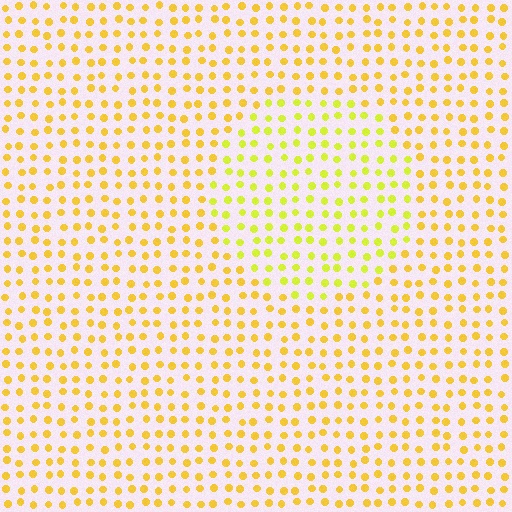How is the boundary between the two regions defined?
The boundary is defined purely by a slight shift in hue (about 23 degrees). Spacing, size, and orientation are identical on both sides.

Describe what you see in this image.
The image is filled with small yellow elements in a uniform arrangement. A circle-shaped region is visible where the elements are tinted to a slightly different hue, forming a subtle color boundary.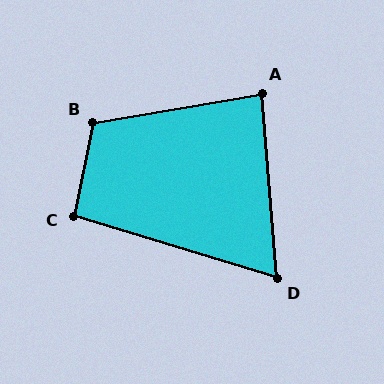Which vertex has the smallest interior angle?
D, at approximately 69 degrees.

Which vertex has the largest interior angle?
B, at approximately 111 degrees.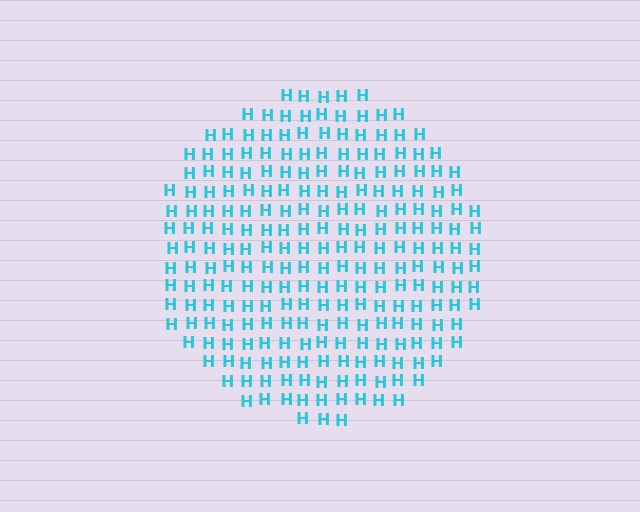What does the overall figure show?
The overall figure shows a circle.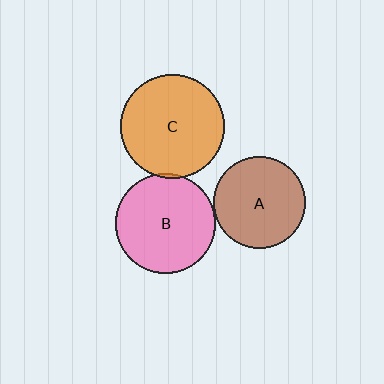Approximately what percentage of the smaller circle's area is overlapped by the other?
Approximately 5%.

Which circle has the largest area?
Circle C (orange).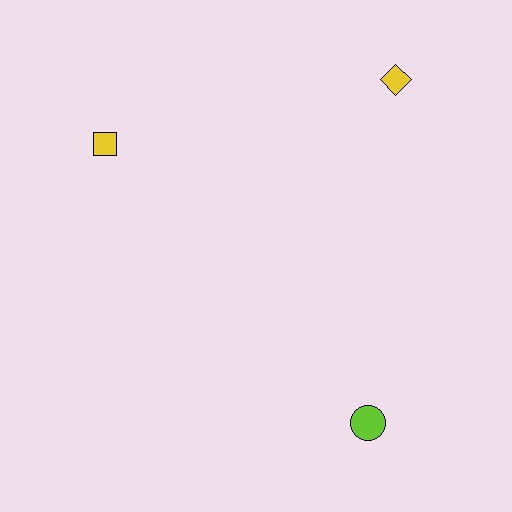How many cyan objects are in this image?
There are no cyan objects.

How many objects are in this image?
There are 3 objects.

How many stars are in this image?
There are no stars.